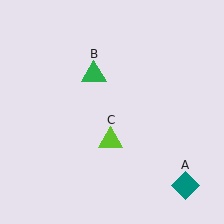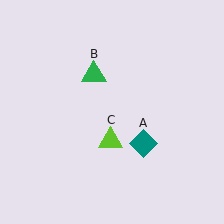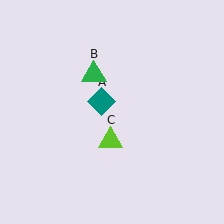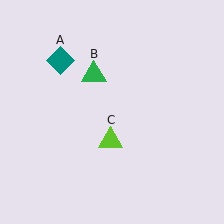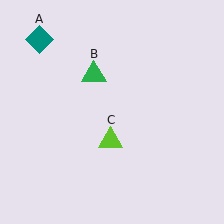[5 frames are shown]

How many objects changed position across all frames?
1 object changed position: teal diamond (object A).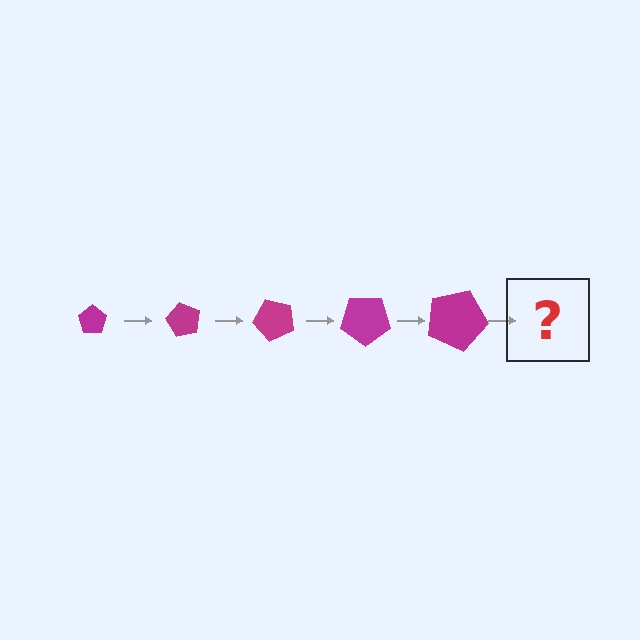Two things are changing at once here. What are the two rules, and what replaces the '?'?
The two rules are that the pentagon grows larger each step and it rotates 60 degrees each step. The '?' should be a pentagon, larger than the previous one and rotated 300 degrees from the start.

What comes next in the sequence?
The next element should be a pentagon, larger than the previous one and rotated 300 degrees from the start.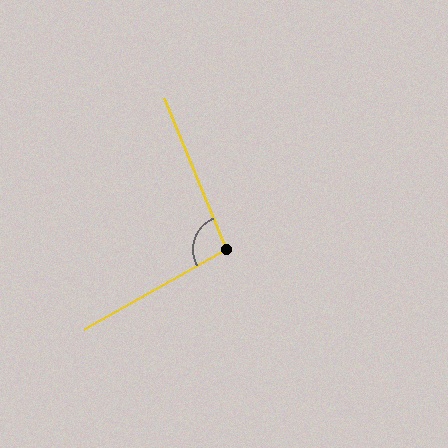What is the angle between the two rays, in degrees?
Approximately 97 degrees.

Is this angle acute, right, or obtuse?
It is obtuse.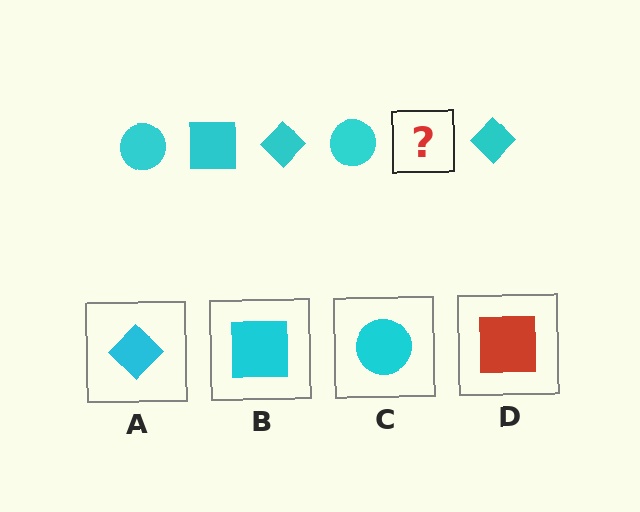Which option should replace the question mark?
Option B.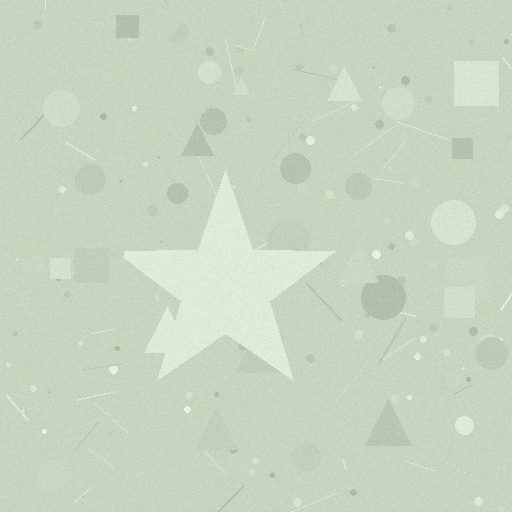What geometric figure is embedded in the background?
A star is embedded in the background.